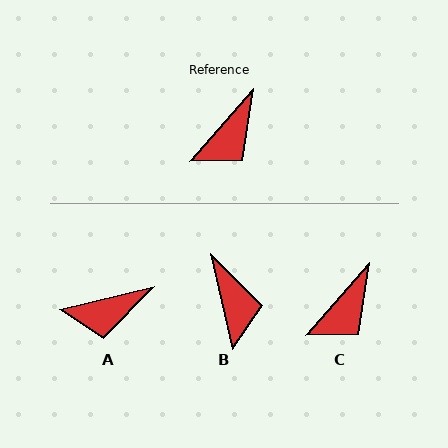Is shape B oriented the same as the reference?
No, it is off by about 55 degrees.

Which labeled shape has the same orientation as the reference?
C.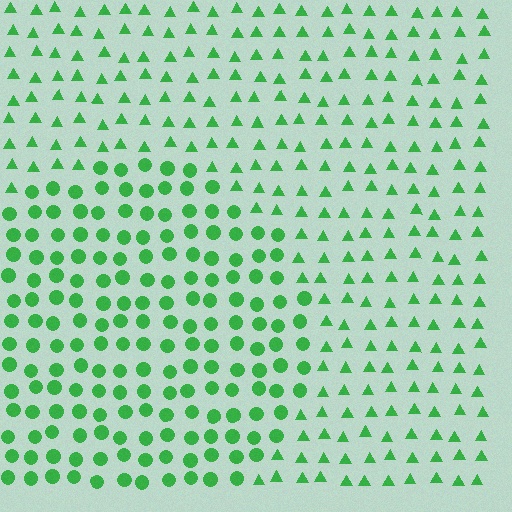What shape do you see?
I see a circle.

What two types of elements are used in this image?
The image uses circles inside the circle region and triangles outside it.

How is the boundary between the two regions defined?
The boundary is defined by a change in element shape: circles inside vs. triangles outside. All elements share the same color and spacing.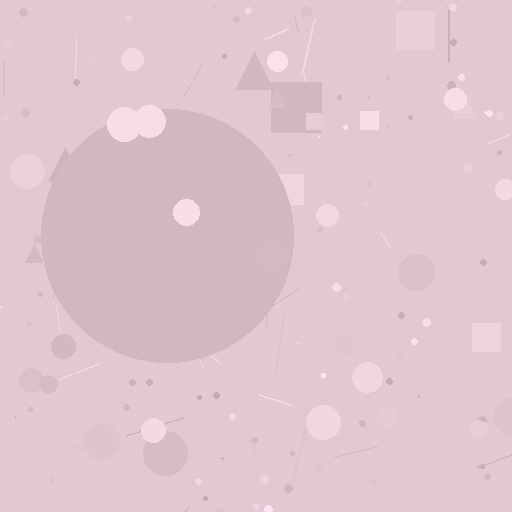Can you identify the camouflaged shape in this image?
The camouflaged shape is a circle.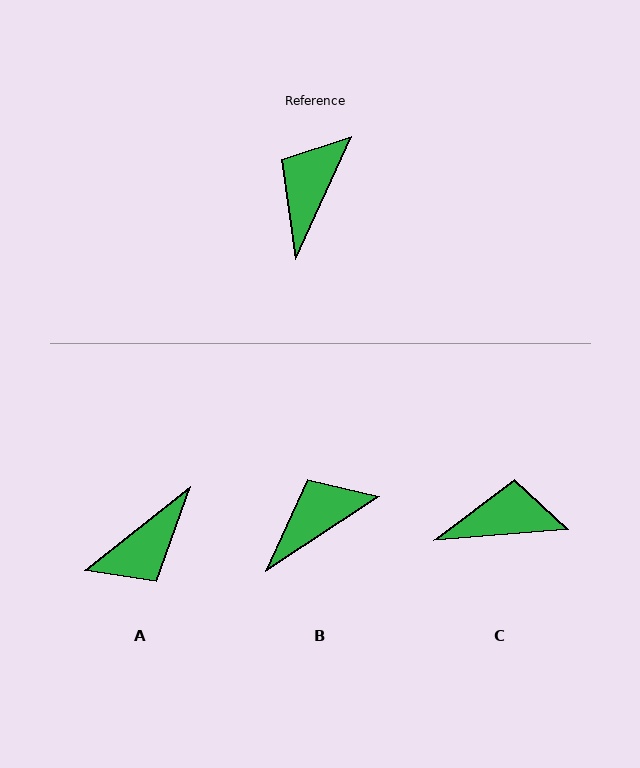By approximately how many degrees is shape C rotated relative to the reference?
Approximately 61 degrees clockwise.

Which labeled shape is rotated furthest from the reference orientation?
A, about 153 degrees away.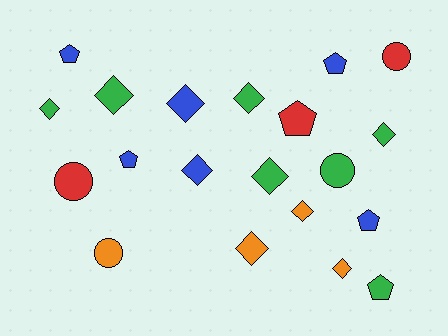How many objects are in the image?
There are 20 objects.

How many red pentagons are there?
There is 1 red pentagon.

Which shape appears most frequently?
Diamond, with 10 objects.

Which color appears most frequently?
Green, with 7 objects.